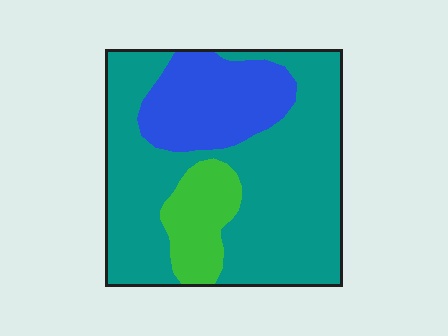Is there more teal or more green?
Teal.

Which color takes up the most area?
Teal, at roughly 65%.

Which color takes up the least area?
Green, at roughly 15%.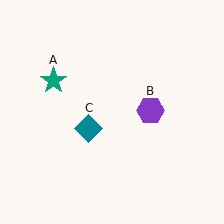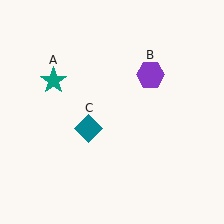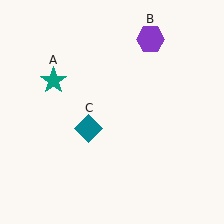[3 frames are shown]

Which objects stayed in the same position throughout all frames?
Teal star (object A) and teal diamond (object C) remained stationary.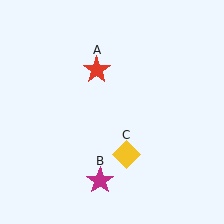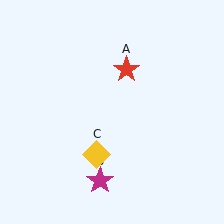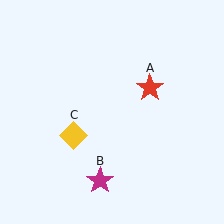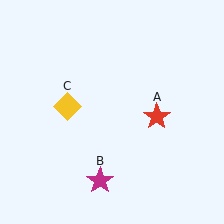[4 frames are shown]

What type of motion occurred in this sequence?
The red star (object A), yellow diamond (object C) rotated clockwise around the center of the scene.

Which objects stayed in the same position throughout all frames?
Magenta star (object B) remained stationary.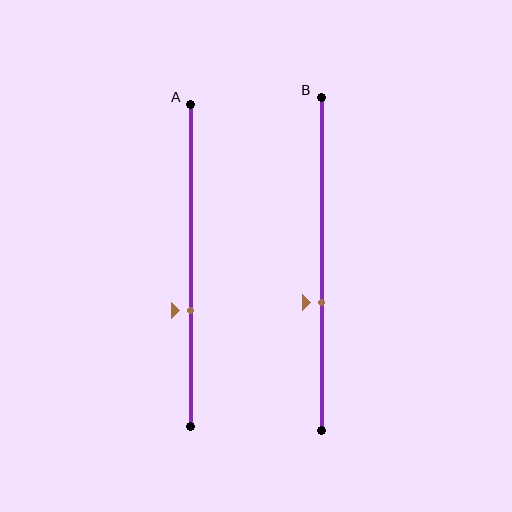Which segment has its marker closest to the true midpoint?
Segment B has its marker closest to the true midpoint.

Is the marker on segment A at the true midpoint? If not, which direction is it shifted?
No, the marker on segment A is shifted downward by about 14% of the segment length.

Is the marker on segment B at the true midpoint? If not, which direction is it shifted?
No, the marker on segment B is shifted downward by about 12% of the segment length.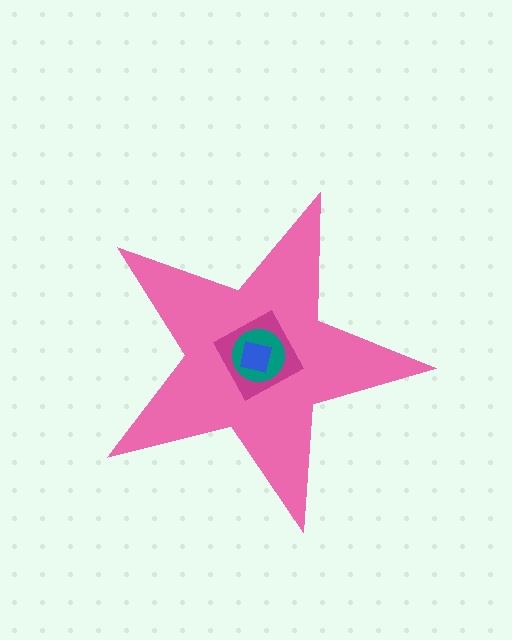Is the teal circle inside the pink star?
Yes.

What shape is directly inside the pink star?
The magenta square.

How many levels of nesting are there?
4.